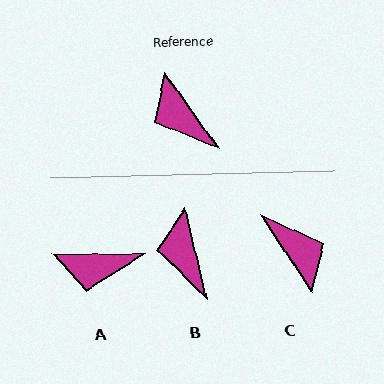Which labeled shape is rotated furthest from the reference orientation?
C, about 179 degrees away.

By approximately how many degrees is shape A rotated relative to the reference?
Approximately 55 degrees counter-clockwise.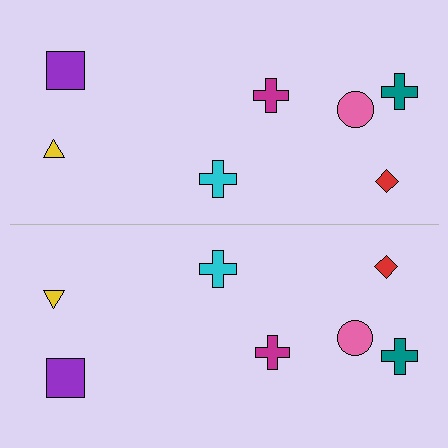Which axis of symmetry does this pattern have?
The pattern has a horizontal axis of symmetry running through the center of the image.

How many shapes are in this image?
There are 14 shapes in this image.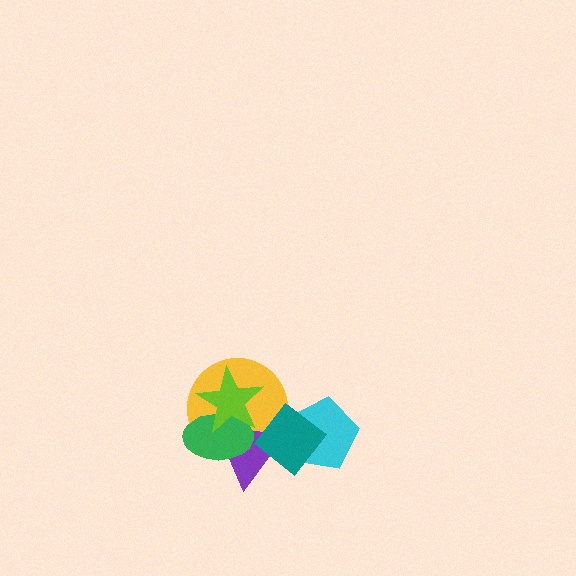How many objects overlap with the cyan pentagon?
1 object overlaps with the cyan pentagon.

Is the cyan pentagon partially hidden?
Yes, it is partially covered by another shape.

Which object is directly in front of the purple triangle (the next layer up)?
The teal diamond is directly in front of the purple triangle.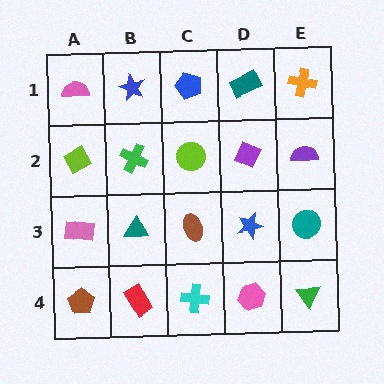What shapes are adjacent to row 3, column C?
A lime circle (row 2, column C), a cyan cross (row 4, column C), a teal triangle (row 3, column B), a blue star (row 3, column D).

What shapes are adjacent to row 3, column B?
A green cross (row 2, column B), a red rectangle (row 4, column B), a pink rectangle (row 3, column A), a brown ellipse (row 3, column C).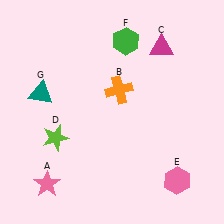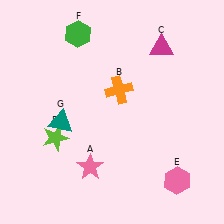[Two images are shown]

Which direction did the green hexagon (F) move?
The green hexagon (F) moved left.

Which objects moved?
The objects that moved are: the pink star (A), the green hexagon (F), the teal triangle (G).